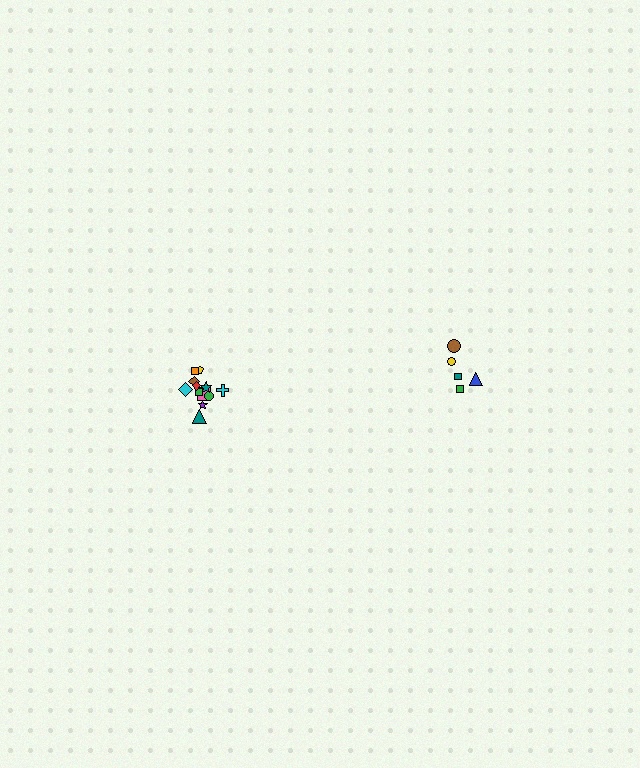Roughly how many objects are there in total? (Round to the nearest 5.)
Roughly 15 objects in total.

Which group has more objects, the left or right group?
The left group.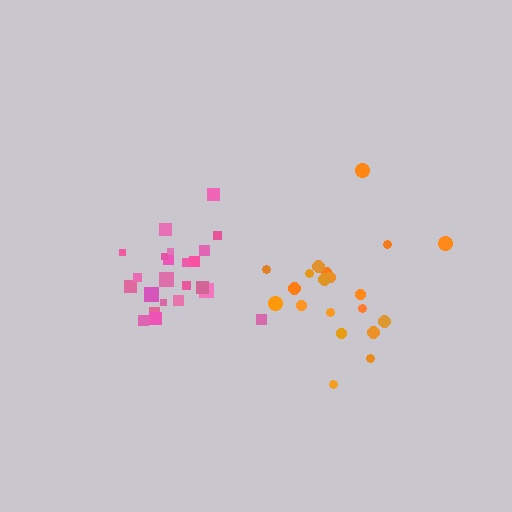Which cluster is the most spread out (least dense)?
Orange.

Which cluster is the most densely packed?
Pink.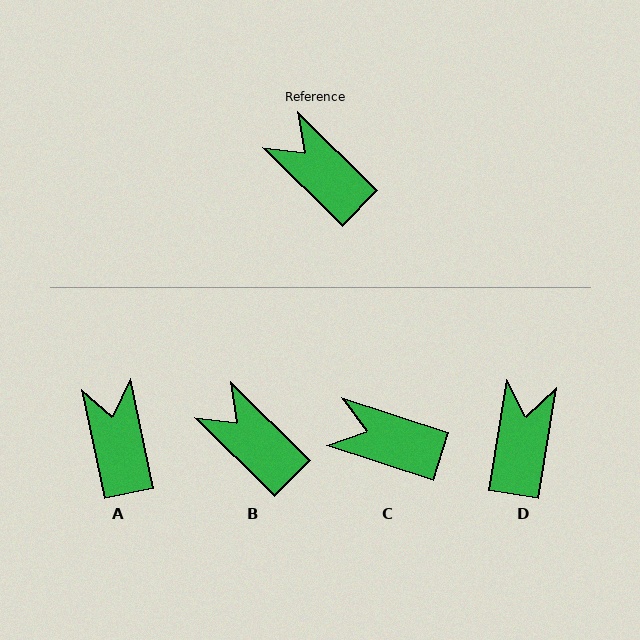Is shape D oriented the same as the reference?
No, it is off by about 54 degrees.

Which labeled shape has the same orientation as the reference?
B.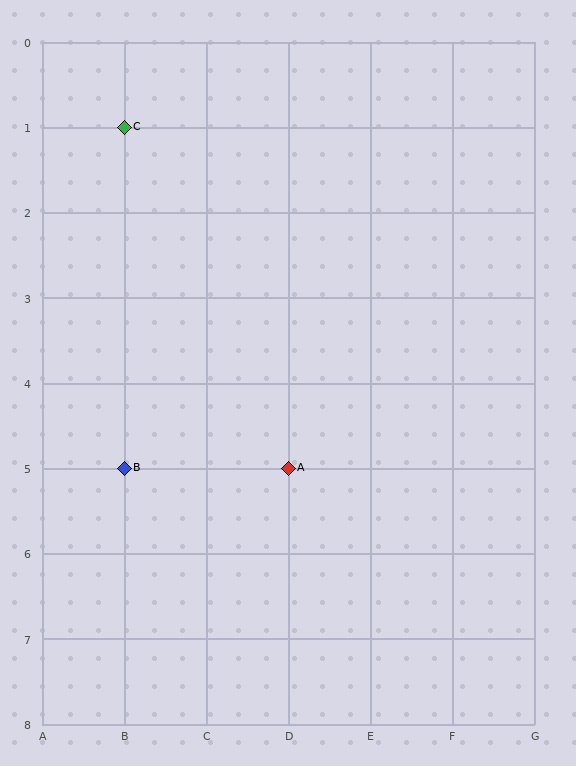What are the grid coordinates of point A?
Point A is at grid coordinates (D, 5).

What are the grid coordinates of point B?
Point B is at grid coordinates (B, 5).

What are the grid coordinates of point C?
Point C is at grid coordinates (B, 1).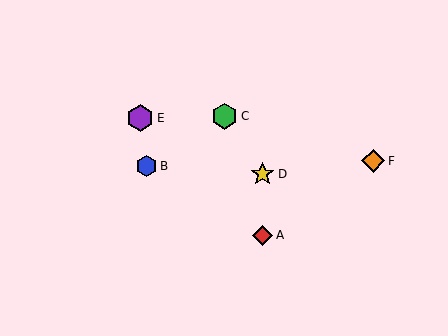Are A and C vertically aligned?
No, A is at x≈263 and C is at x≈225.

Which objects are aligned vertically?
Objects A, D are aligned vertically.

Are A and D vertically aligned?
Yes, both are at x≈263.